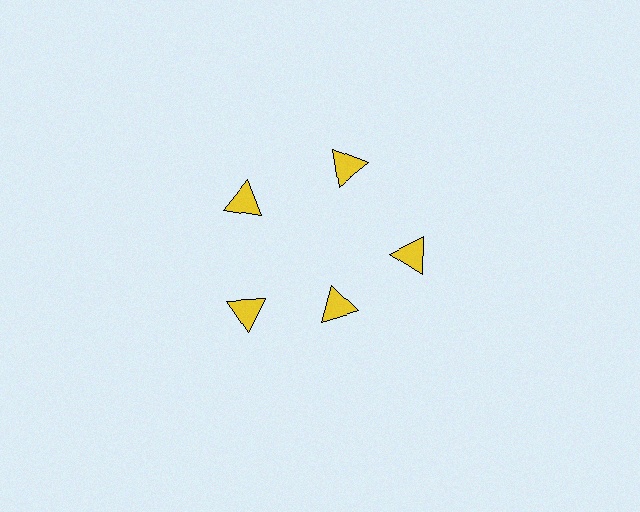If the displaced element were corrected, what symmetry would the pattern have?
It would have 5-fold rotational symmetry — the pattern would map onto itself every 72 degrees.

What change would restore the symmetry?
The symmetry would be restored by moving it outward, back onto the ring so that all 5 triangles sit at equal angles and equal distance from the center.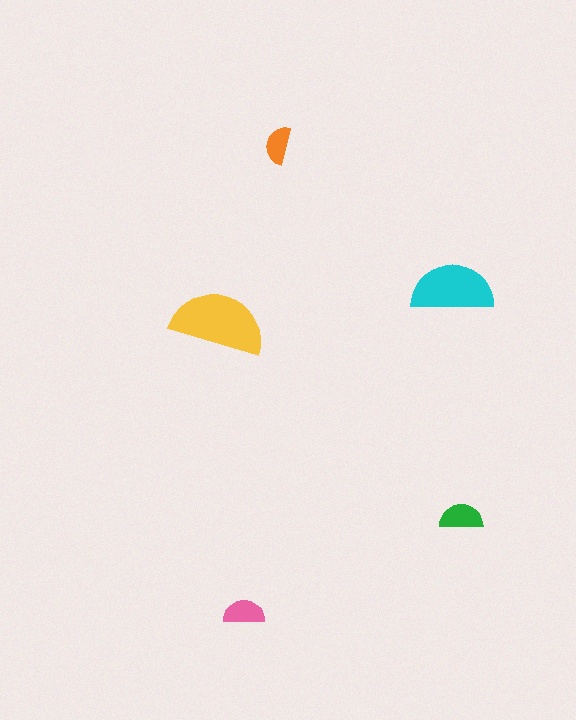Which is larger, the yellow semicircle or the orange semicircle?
The yellow one.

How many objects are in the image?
There are 5 objects in the image.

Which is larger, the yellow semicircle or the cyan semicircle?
The yellow one.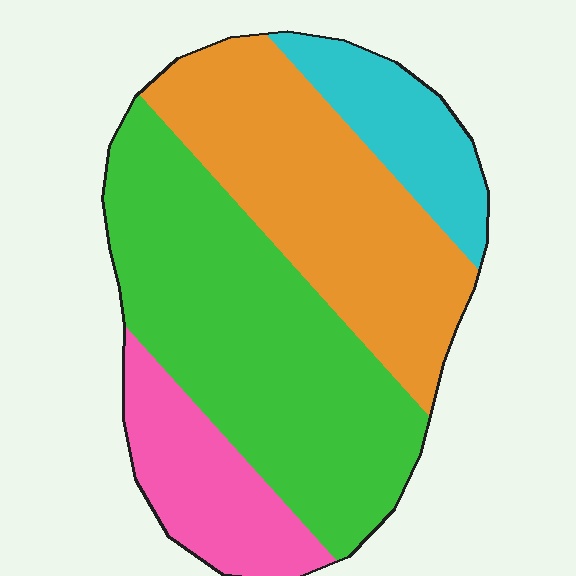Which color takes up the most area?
Green, at roughly 40%.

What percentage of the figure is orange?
Orange takes up about one third (1/3) of the figure.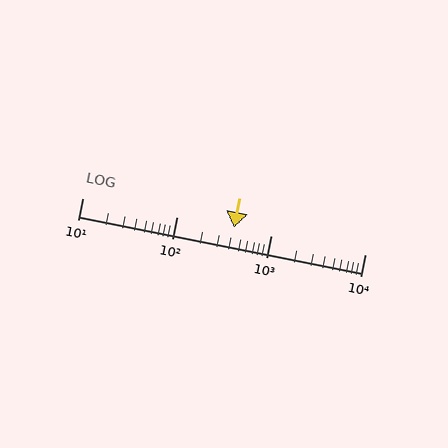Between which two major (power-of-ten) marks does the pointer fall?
The pointer is between 100 and 1000.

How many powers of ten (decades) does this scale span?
The scale spans 3 decades, from 10 to 10000.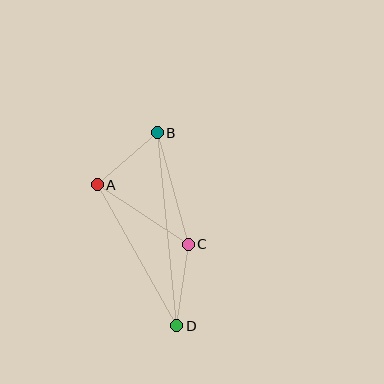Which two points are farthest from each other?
Points B and D are farthest from each other.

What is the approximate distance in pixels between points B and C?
The distance between B and C is approximately 116 pixels.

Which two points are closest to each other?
Points A and B are closest to each other.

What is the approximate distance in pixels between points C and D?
The distance between C and D is approximately 82 pixels.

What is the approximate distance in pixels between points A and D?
The distance between A and D is approximately 162 pixels.